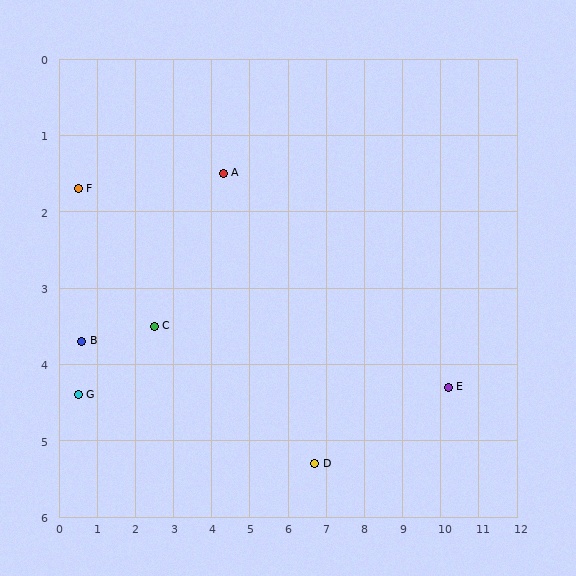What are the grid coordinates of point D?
Point D is at approximately (6.7, 5.3).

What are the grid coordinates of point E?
Point E is at approximately (10.2, 4.3).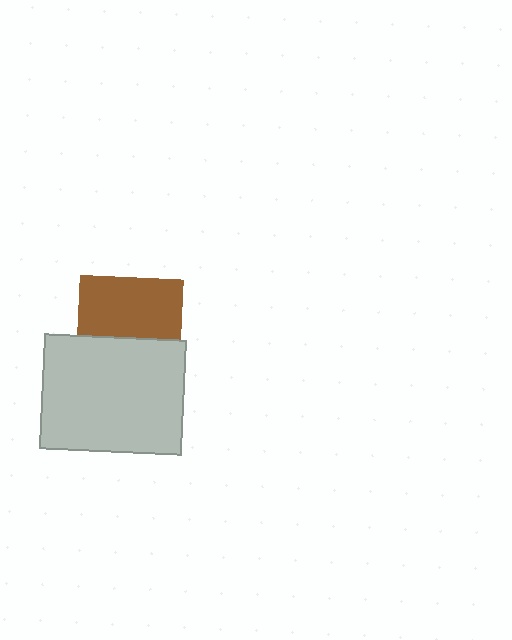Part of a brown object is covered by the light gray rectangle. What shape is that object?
It is a square.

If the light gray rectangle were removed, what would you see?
You would see the complete brown square.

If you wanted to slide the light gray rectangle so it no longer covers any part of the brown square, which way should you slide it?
Slide it down — that is the most direct way to separate the two shapes.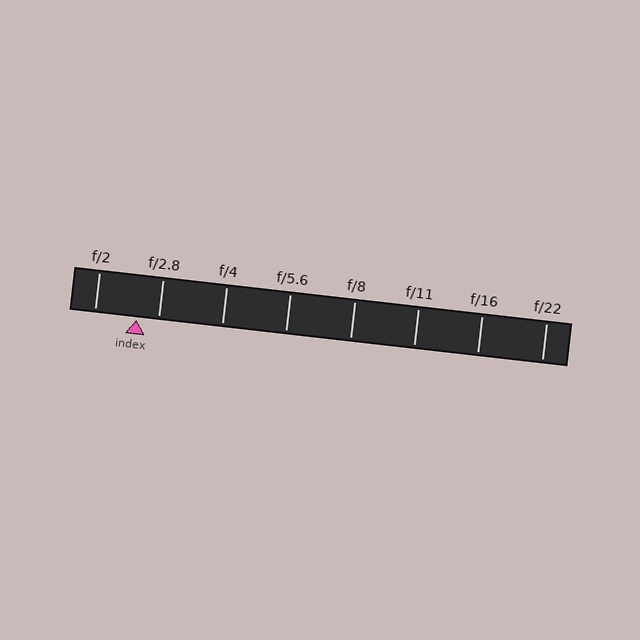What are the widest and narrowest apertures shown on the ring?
The widest aperture shown is f/2 and the narrowest is f/22.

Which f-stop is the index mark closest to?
The index mark is closest to f/2.8.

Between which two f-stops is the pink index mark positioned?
The index mark is between f/2 and f/2.8.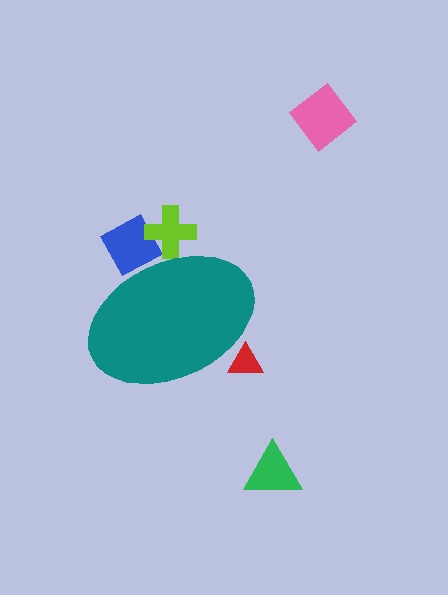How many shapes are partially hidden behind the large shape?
3 shapes are partially hidden.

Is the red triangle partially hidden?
Yes, the red triangle is partially hidden behind the teal ellipse.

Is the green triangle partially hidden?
No, the green triangle is fully visible.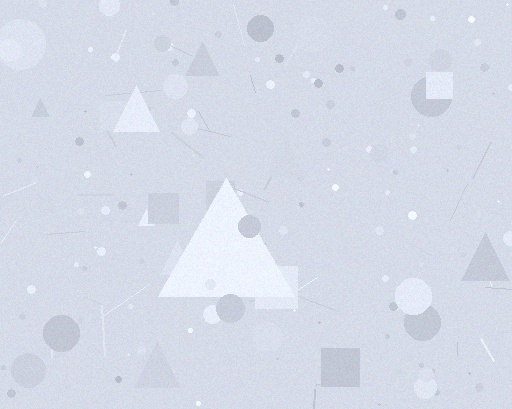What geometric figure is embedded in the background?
A triangle is embedded in the background.